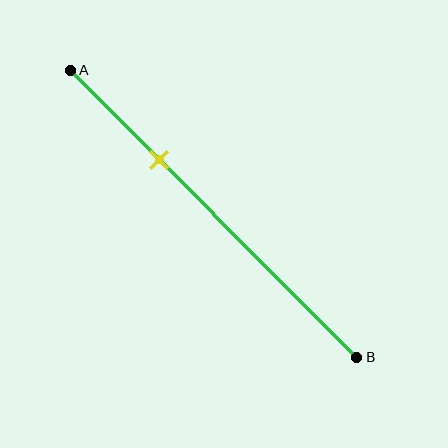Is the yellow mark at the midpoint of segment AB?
No, the mark is at about 30% from A, not at the 50% midpoint.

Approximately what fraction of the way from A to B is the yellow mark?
The yellow mark is approximately 30% of the way from A to B.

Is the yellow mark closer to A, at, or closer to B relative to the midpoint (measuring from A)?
The yellow mark is closer to point A than the midpoint of segment AB.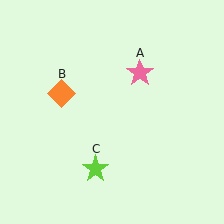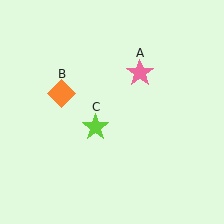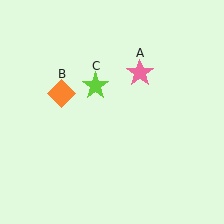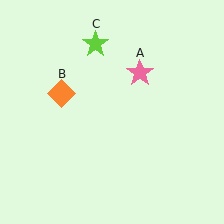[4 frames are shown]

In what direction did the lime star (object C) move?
The lime star (object C) moved up.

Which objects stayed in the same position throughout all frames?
Pink star (object A) and orange diamond (object B) remained stationary.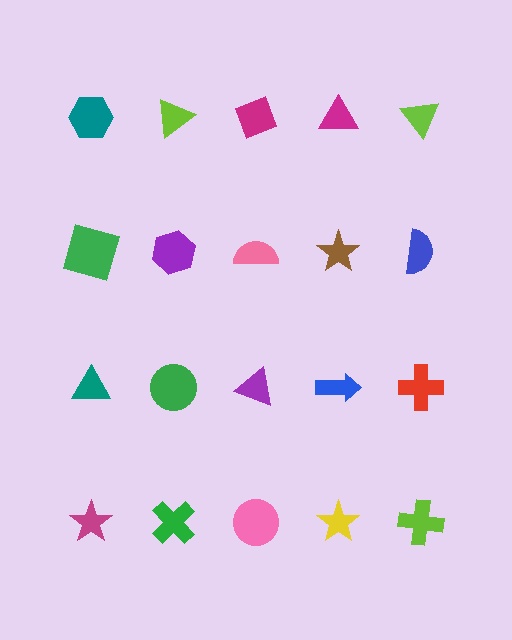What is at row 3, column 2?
A green circle.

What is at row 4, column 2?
A green cross.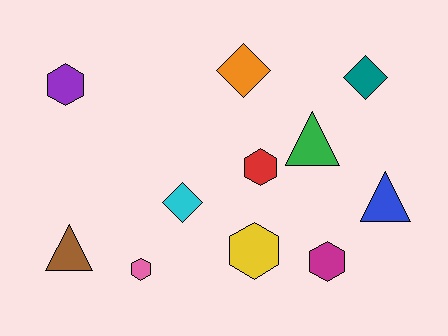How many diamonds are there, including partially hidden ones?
There are 3 diamonds.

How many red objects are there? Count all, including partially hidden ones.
There is 1 red object.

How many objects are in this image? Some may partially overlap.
There are 11 objects.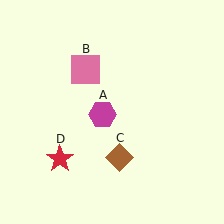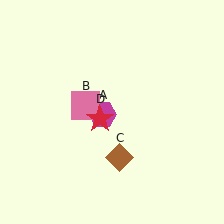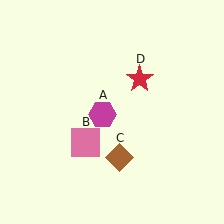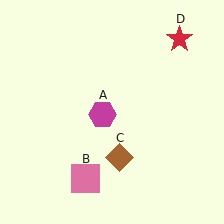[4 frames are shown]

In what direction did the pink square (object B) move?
The pink square (object B) moved down.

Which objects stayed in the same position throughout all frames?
Magenta hexagon (object A) and brown diamond (object C) remained stationary.